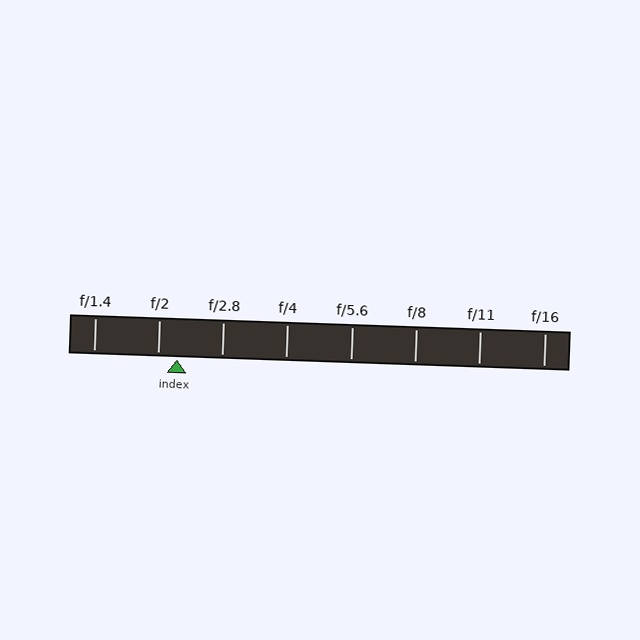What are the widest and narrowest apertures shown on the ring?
The widest aperture shown is f/1.4 and the narrowest is f/16.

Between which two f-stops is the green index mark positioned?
The index mark is between f/2 and f/2.8.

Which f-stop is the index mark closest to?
The index mark is closest to f/2.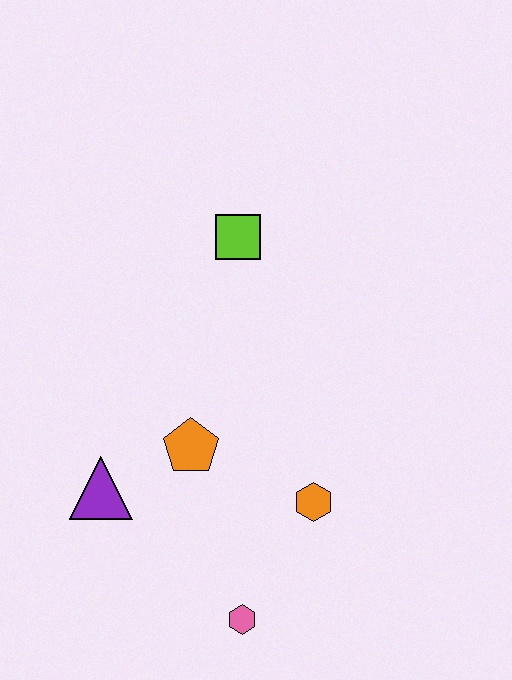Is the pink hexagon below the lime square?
Yes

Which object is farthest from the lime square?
The pink hexagon is farthest from the lime square.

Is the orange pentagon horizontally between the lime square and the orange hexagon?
No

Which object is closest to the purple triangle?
The orange pentagon is closest to the purple triangle.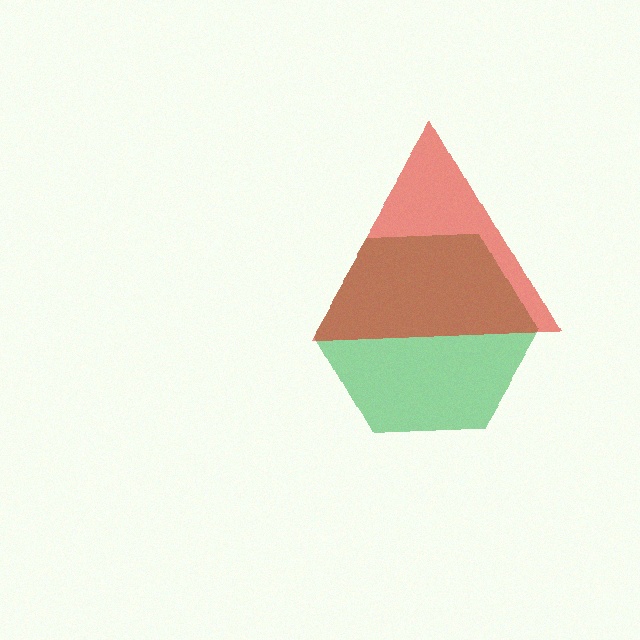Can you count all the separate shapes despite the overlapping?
Yes, there are 2 separate shapes.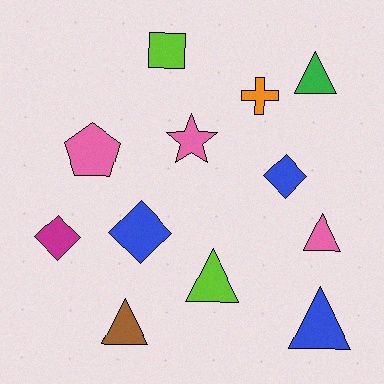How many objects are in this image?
There are 12 objects.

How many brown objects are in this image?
There is 1 brown object.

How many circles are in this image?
There are no circles.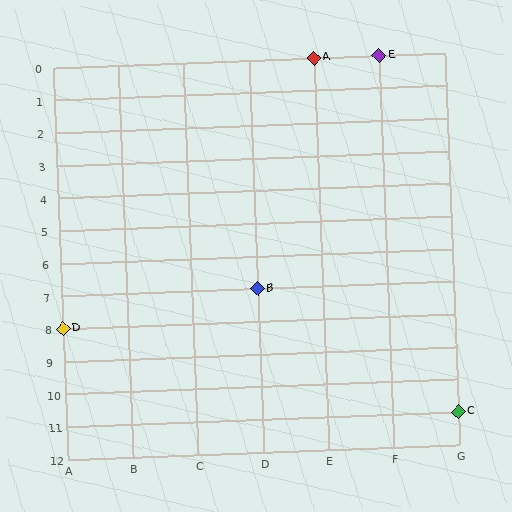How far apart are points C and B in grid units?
Points C and B are 3 columns and 4 rows apart (about 5.0 grid units diagonally).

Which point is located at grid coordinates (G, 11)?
Point C is at (G, 11).